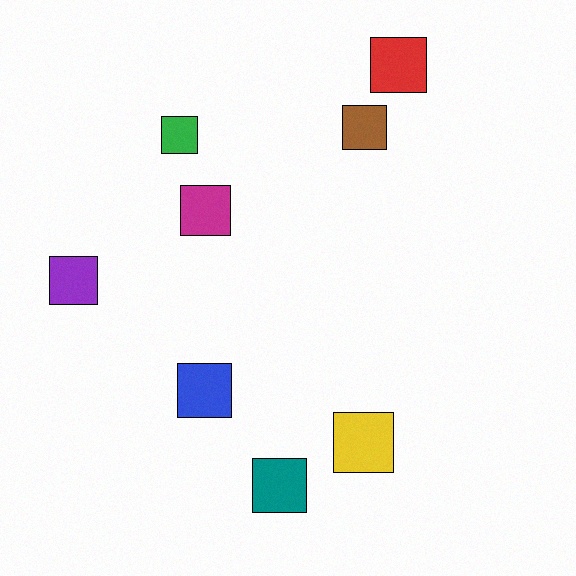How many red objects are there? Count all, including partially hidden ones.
There is 1 red object.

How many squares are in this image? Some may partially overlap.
There are 8 squares.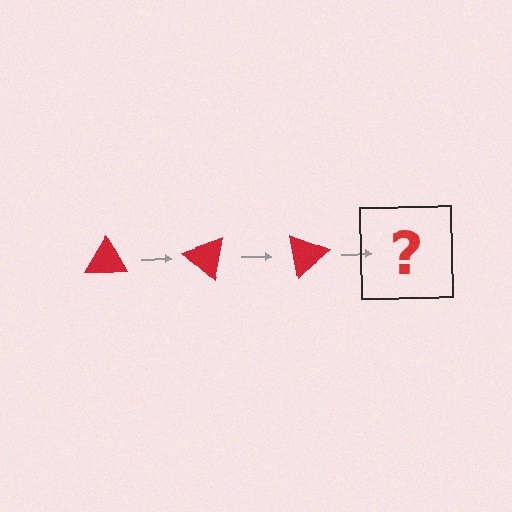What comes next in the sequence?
The next element should be a red triangle rotated 120 degrees.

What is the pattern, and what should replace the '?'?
The pattern is that the triangle rotates 40 degrees each step. The '?' should be a red triangle rotated 120 degrees.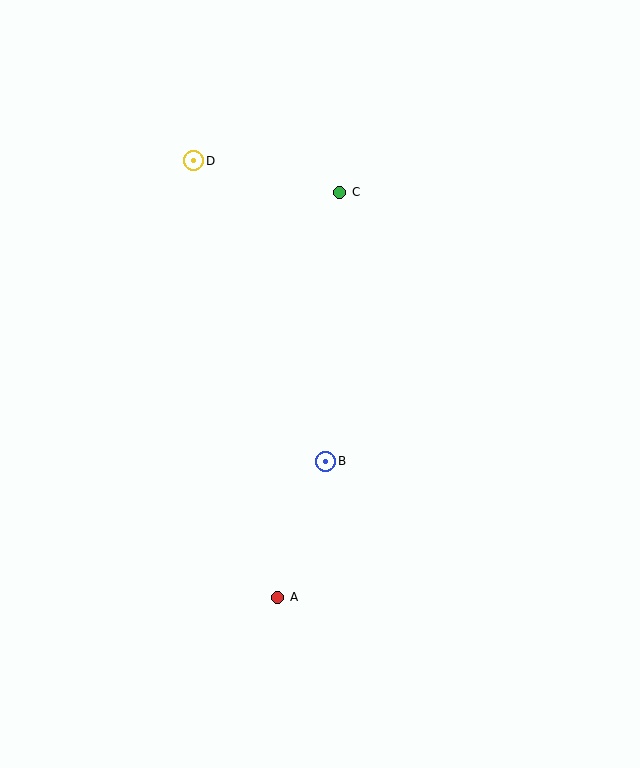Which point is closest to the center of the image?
Point B at (326, 461) is closest to the center.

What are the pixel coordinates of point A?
Point A is at (278, 597).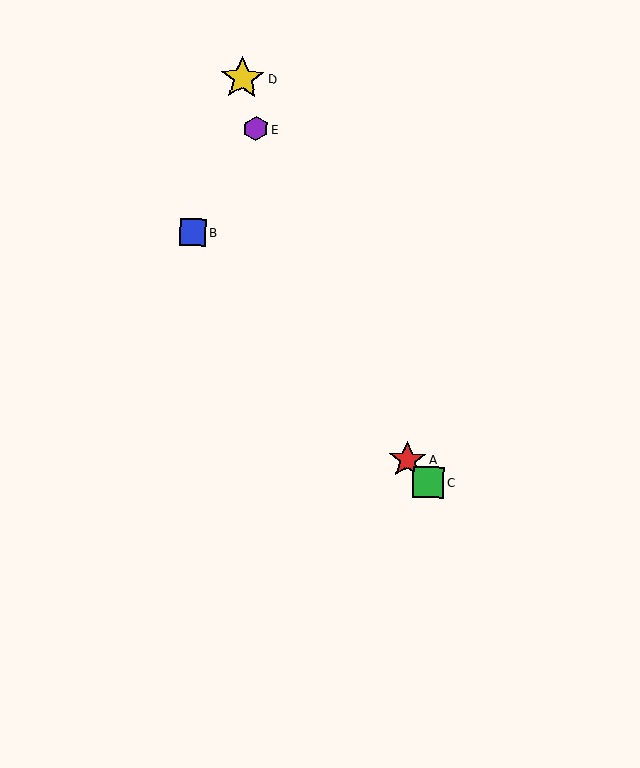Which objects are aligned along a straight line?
Objects A, B, C are aligned along a straight line.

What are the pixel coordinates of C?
Object C is at (428, 482).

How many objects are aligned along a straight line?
3 objects (A, B, C) are aligned along a straight line.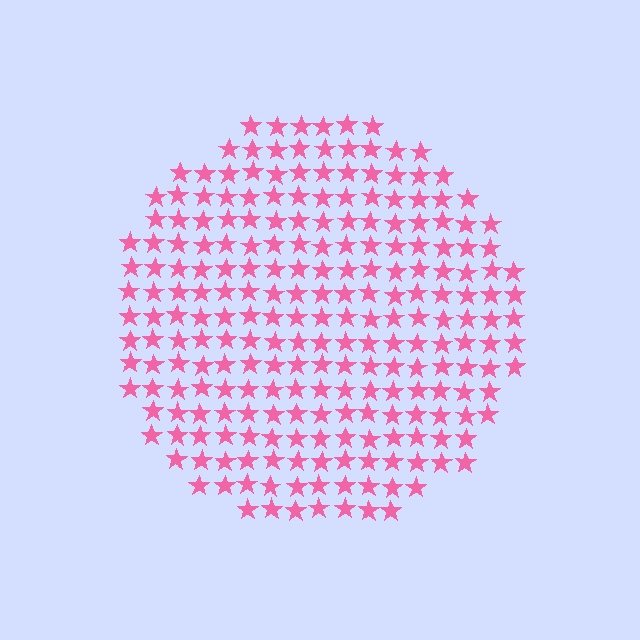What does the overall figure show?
The overall figure shows a circle.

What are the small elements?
The small elements are stars.